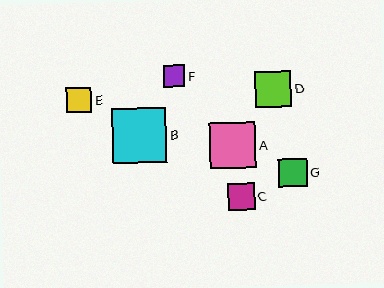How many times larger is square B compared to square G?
Square B is approximately 1.9 times the size of square G.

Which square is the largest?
Square B is the largest with a size of approximately 54 pixels.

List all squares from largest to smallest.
From largest to smallest: B, A, D, G, C, E, F.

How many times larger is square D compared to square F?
Square D is approximately 1.7 times the size of square F.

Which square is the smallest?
Square F is the smallest with a size of approximately 21 pixels.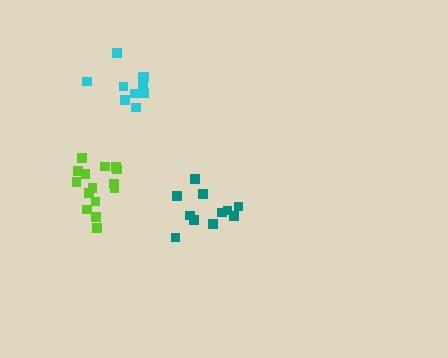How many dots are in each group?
Group 1: 11 dots, Group 2: 15 dots, Group 3: 10 dots (36 total).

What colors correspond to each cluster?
The clusters are colored: teal, lime, cyan.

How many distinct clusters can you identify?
There are 3 distinct clusters.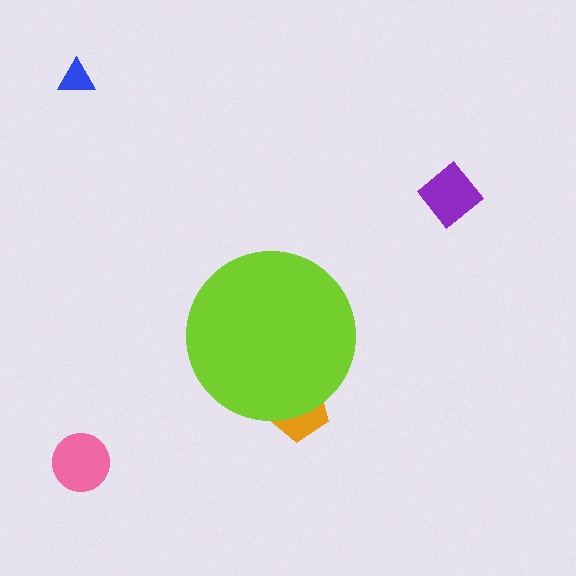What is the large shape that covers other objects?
A lime circle.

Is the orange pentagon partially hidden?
Yes, the orange pentagon is partially hidden behind the lime circle.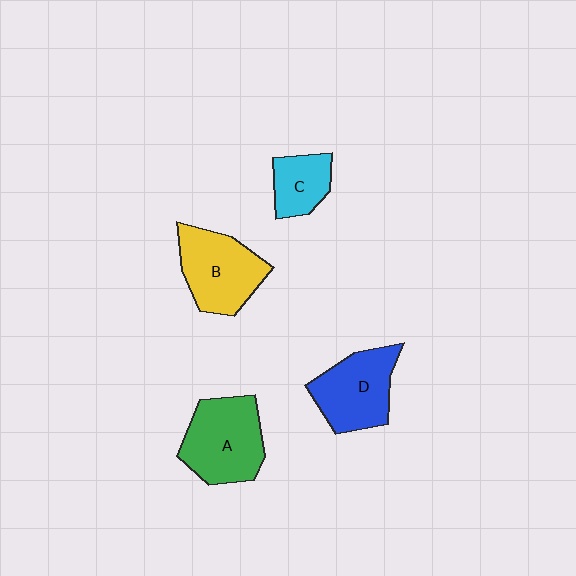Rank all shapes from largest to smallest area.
From largest to smallest: A (green), B (yellow), D (blue), C (cyan).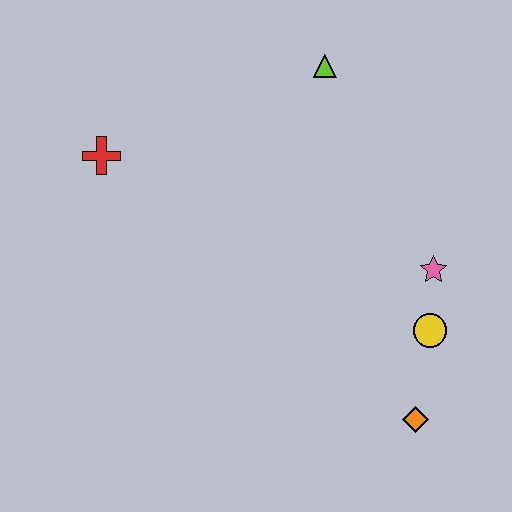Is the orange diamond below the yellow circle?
Yes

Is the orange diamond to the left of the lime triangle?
No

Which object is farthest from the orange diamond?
The red cross is farthest from the orange diamond.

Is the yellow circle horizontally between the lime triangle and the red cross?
No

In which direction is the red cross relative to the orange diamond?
The red cross is to the left of the orange diamond.